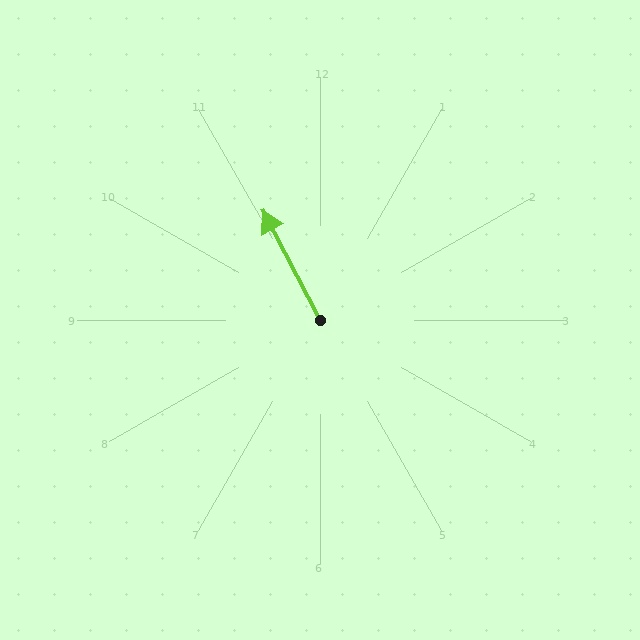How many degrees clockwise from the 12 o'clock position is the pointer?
Approximately 332 degrees.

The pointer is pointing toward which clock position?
Roughly 11 o'clock.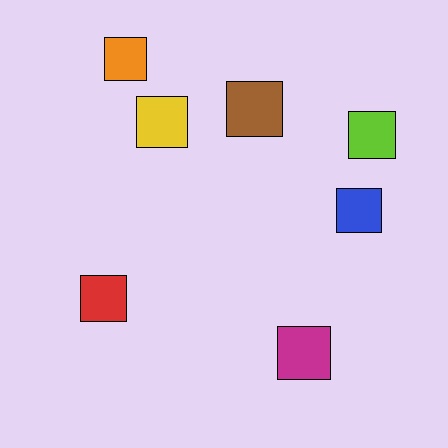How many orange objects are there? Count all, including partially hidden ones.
There is 1 orange object.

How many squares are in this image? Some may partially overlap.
There are 7 squares.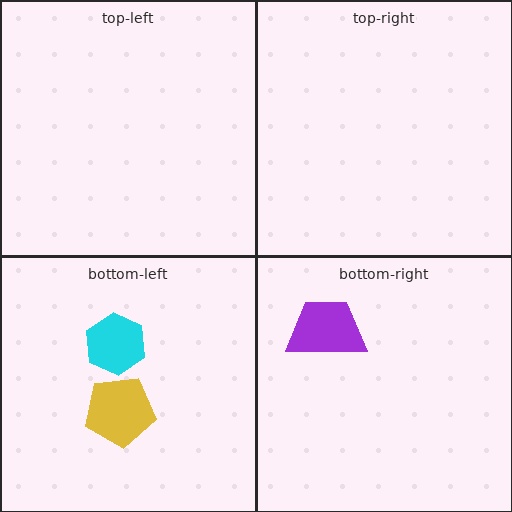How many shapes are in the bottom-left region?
2.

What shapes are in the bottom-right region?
The purple trapezoid.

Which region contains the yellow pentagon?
The bottom-left region.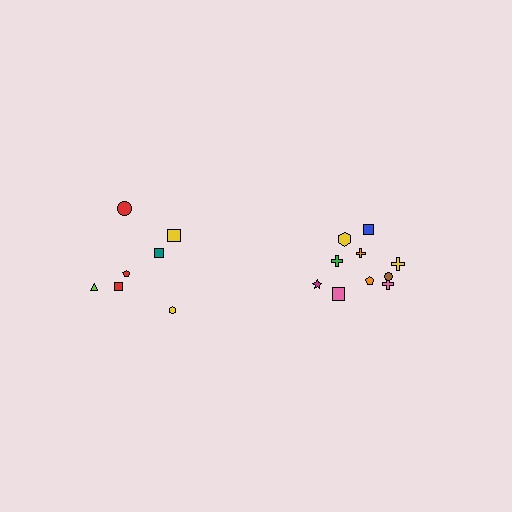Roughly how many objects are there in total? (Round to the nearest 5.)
Roughly 15 objects in total.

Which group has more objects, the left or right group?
The right group.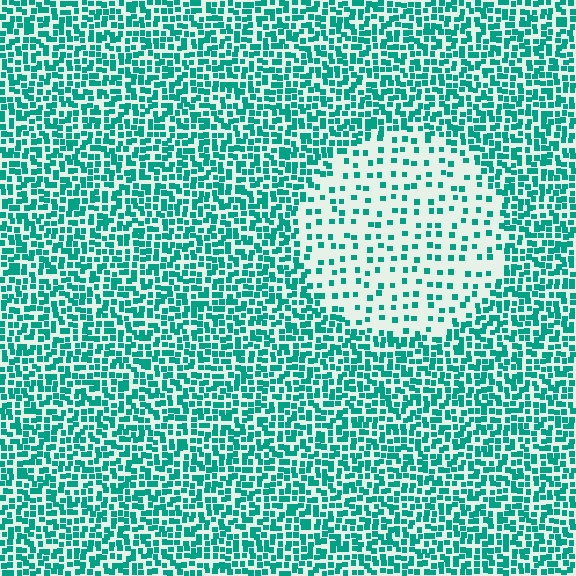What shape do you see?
I see a circle.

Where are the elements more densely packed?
The elements are more densely packed outside the circle boundary.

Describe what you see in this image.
The image contains small teal elements arranged at two different densities. A circle-shaped region is visible where the elements are less densely packed than the surrounding area.